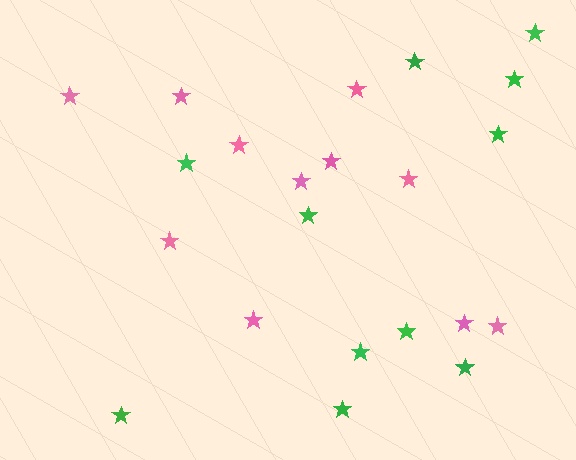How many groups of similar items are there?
There are 2 groups: one group of pink stars (11) and one group of green stars (11).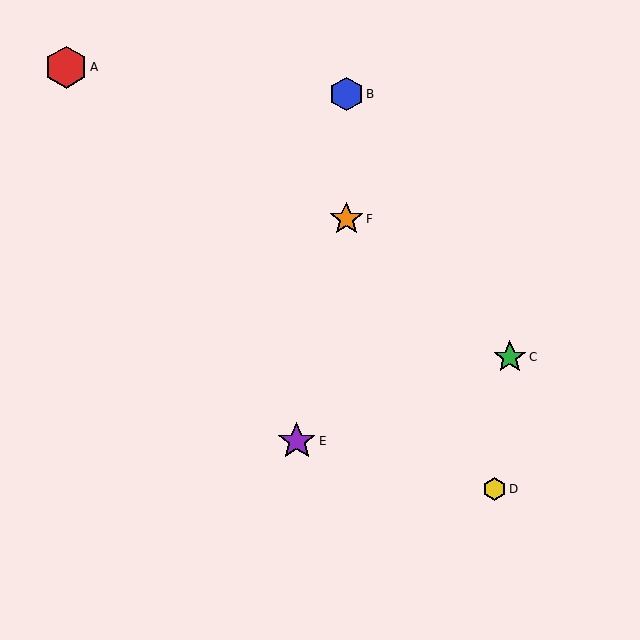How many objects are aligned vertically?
2 objects (B, F) are aligned vertically.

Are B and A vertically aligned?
No, B is at x≈346 and A is at x≈66.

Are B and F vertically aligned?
Yes, both are at x≈346.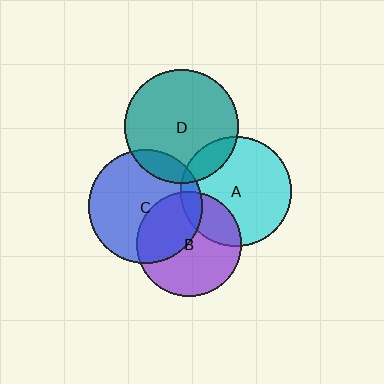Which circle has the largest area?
Circle D (teal).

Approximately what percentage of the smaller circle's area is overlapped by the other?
Approximately 15%.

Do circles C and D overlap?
Yes.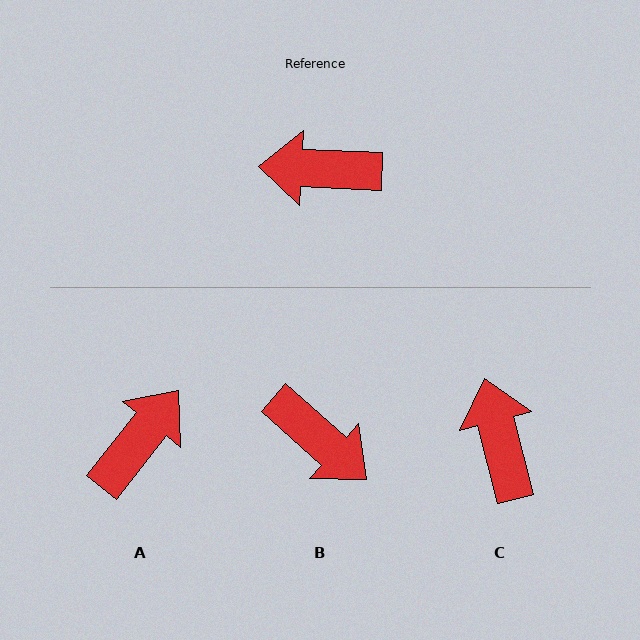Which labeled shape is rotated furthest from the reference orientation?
B, about 141 degrees away.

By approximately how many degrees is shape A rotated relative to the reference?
Approximately 126 degrees clockwise.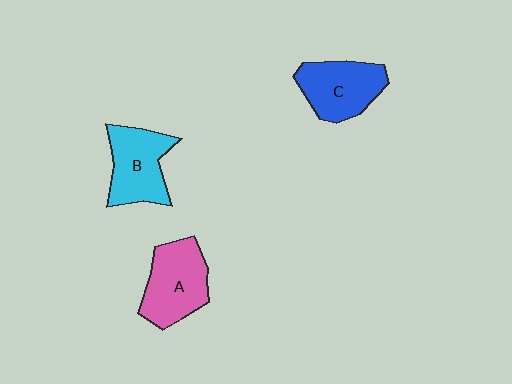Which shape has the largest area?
Shape A (pink).